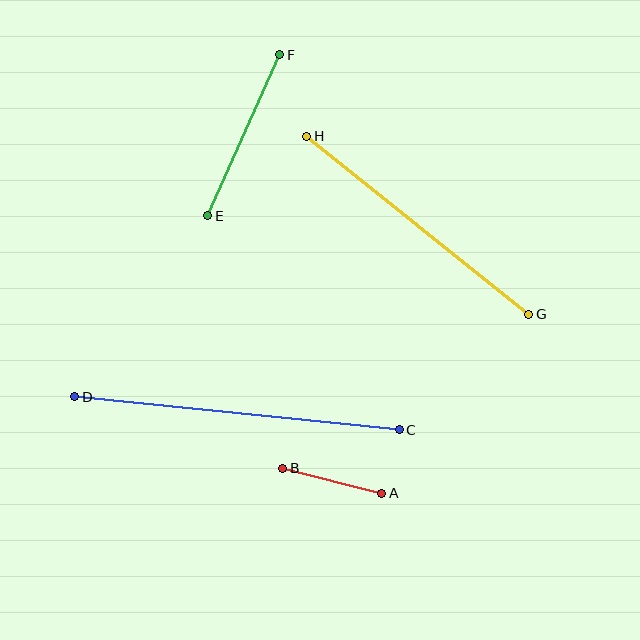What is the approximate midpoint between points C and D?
The midpoint is at approximately (237, 413) pixels.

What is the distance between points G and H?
The distance is approximately 284 pixels.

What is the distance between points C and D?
The distance is approximately 326 pixels.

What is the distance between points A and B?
The distance is approximately 102 pixels.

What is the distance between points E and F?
The distance is approximately 177 pixels.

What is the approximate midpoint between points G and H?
The midpoint is at approximately (418, 225) pixels.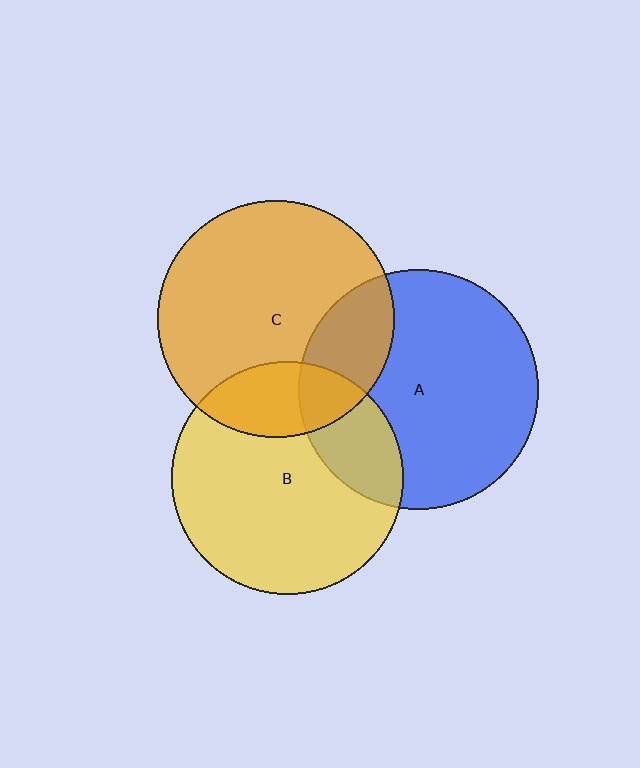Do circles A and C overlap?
Yes.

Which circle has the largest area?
Circle A (blue).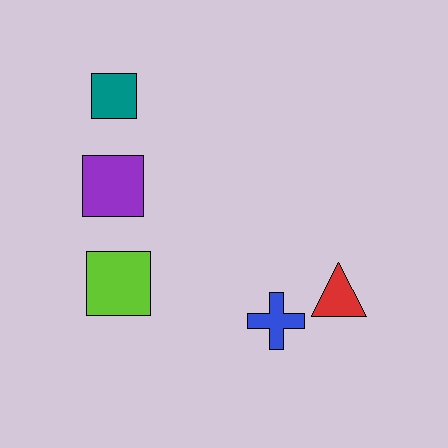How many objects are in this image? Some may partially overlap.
There are 5 objects.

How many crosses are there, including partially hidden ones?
There is 1 cross.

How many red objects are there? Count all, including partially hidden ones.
There is 1 red object.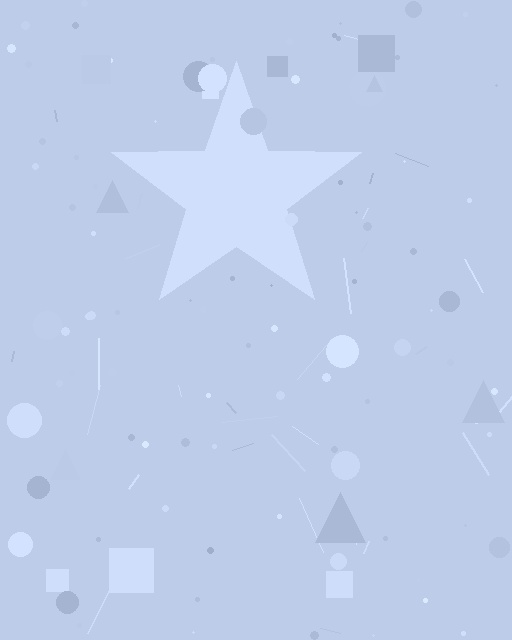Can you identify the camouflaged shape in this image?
The camouflaged shape is a star.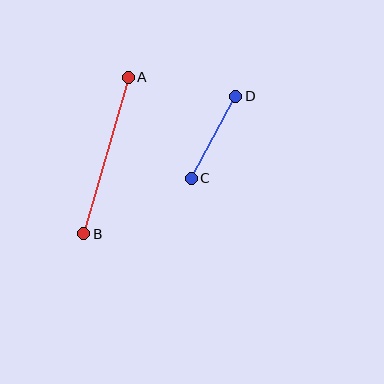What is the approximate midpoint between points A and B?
The midpoint is at approximately (106, 155) pixels.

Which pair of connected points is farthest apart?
Points A and B are farthest apart.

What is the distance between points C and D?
The distance is approximately 93 pixels.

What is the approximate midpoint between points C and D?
The midpoint is at approximately (213, 137) pixels.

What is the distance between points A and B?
The distance is approximately 162 pixels.